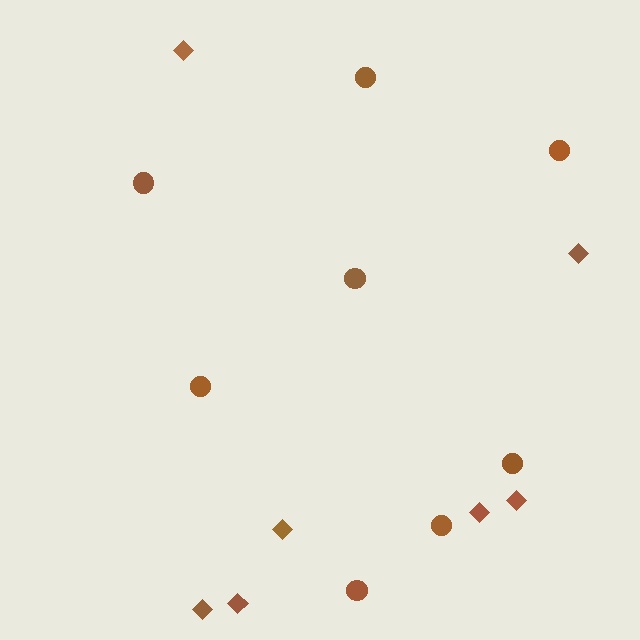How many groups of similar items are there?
There are 2 groups: one group of circles (8) and one group of diamonds (7).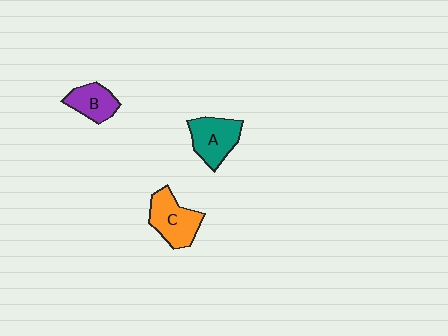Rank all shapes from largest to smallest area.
From largest to smallest: C (orange), A (teal), B (purple).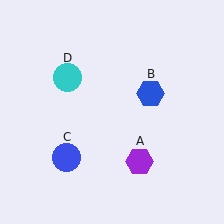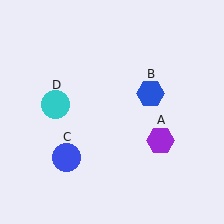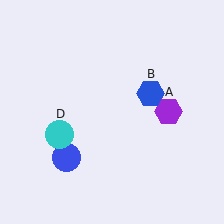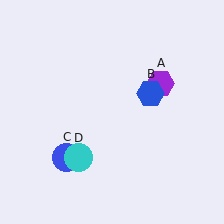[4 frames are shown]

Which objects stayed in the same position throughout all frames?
Blue hexagon (object B) and blue circle (object C) remained stationary.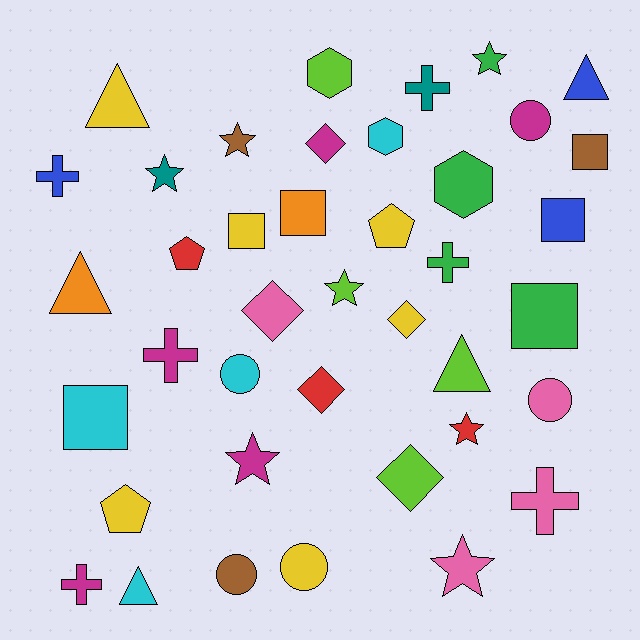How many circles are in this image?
There are 5 circles.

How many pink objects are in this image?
There are 4 pink objects.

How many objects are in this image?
There are 40 objects.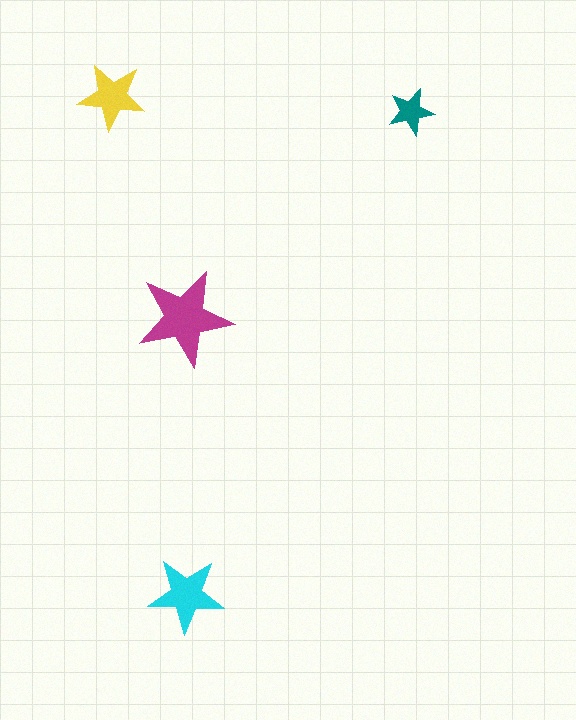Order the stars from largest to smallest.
the magenta one, the cyan one, the yellow one, the teal one.